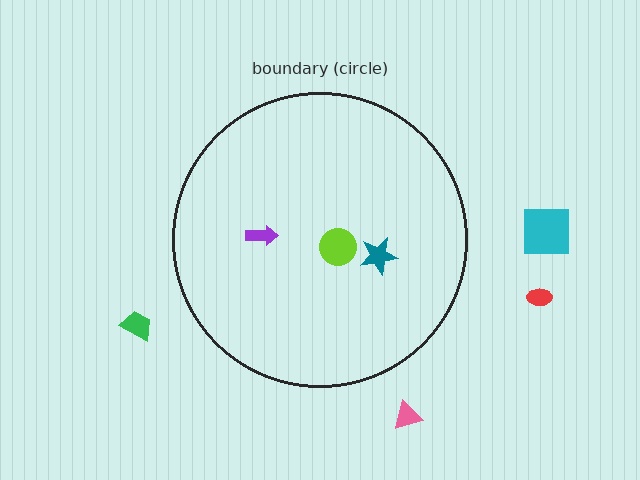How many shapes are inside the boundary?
3 inside, 4 outside.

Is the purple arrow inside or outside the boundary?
Inside.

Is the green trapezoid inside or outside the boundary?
Outside.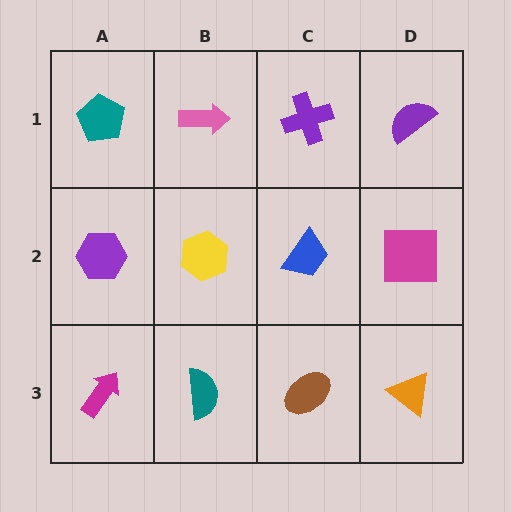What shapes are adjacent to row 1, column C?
A blue trapezoid (row 2, column C), a pink arrow (row 1, column B), a purple semicircle (row 1, column D).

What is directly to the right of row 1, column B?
A purple cross.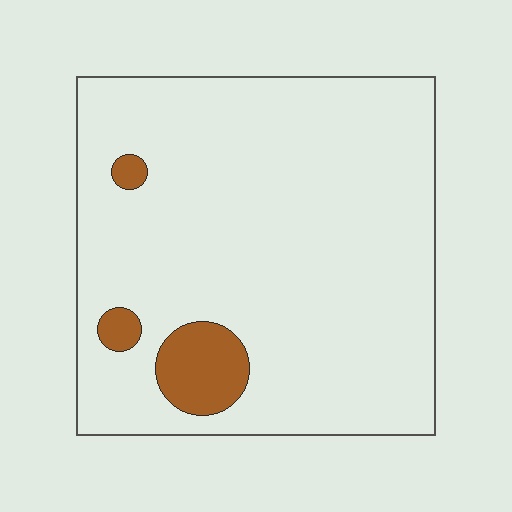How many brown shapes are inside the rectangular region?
3.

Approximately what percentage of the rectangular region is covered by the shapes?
Approximately 5%.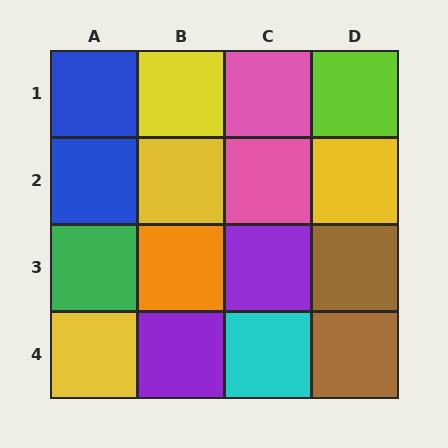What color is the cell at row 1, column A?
Blue.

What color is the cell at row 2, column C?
Pink.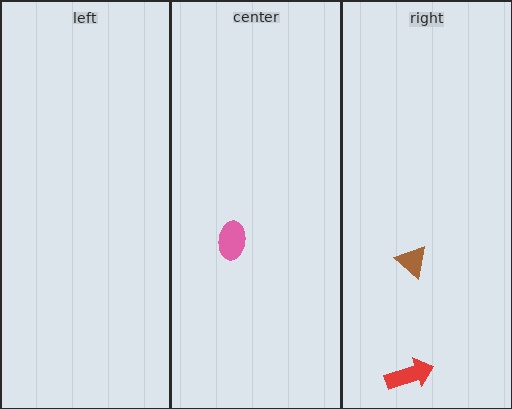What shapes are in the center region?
The pink ellipse.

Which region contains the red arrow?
The right region.